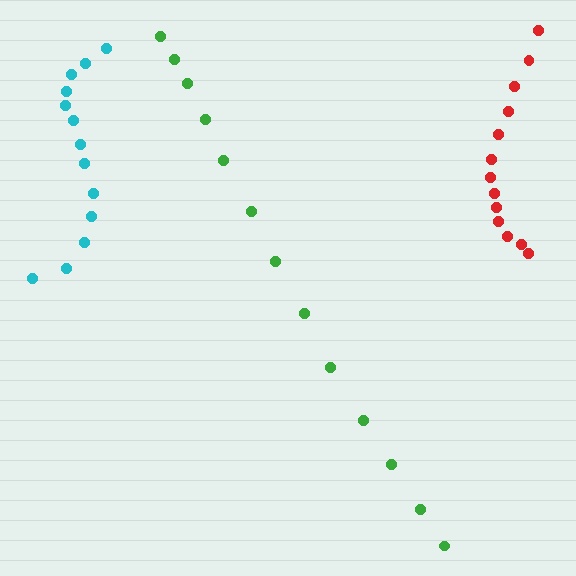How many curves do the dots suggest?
There are 3 distinct paths.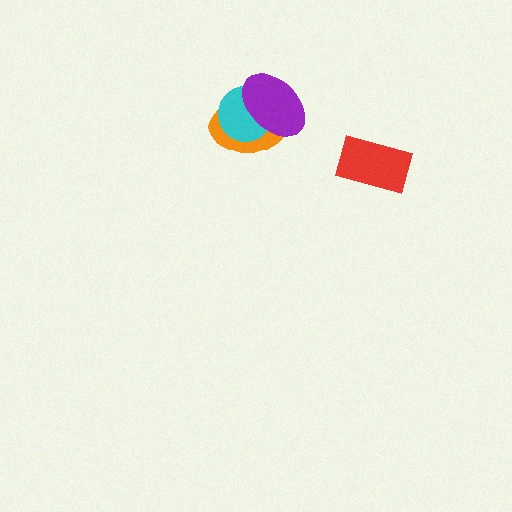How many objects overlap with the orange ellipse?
2 objects overlap with the orange ellipse.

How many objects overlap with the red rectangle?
0 objects overlap with the red rectangle.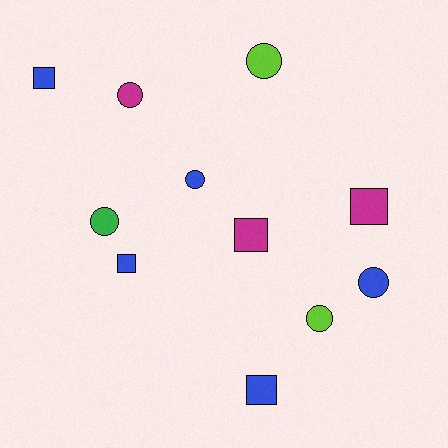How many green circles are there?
There is 1 green circle.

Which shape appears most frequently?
Circle, with 6 objects.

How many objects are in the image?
There are 11 objects.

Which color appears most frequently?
Blue, with 5 objects.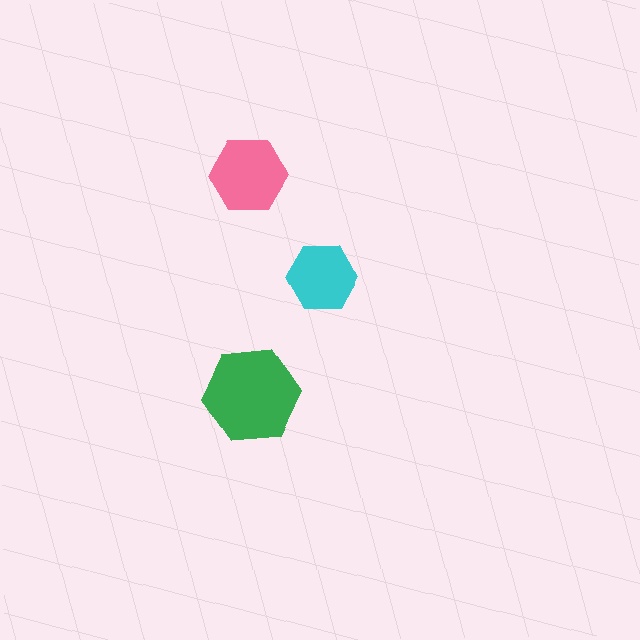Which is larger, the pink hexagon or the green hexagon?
The green one.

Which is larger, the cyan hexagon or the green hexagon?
The green one.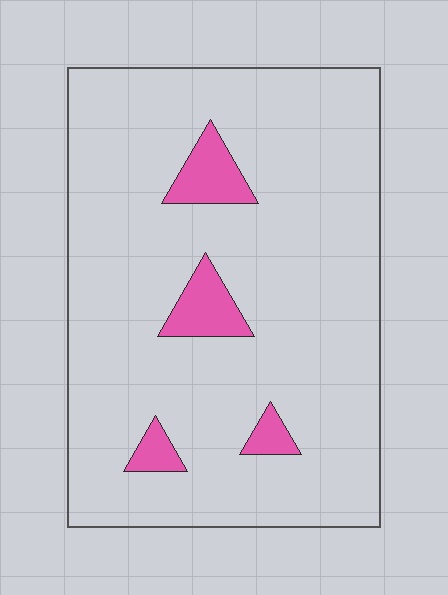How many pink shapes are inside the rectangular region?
4.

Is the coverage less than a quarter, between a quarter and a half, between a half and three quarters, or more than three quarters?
Less than a quarter.